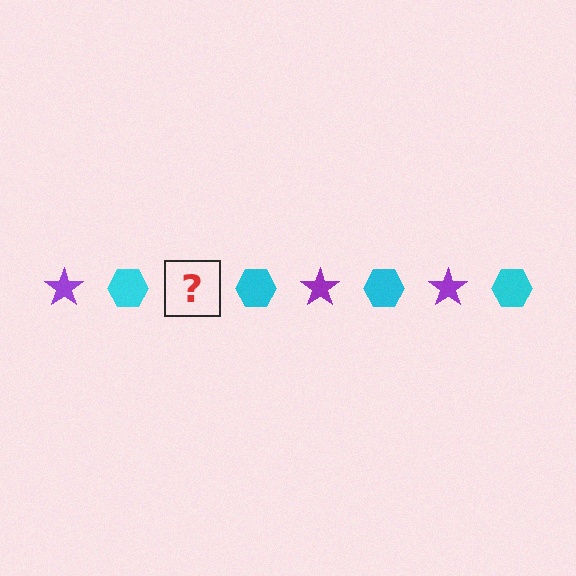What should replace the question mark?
The question mark should be replaced with a purple star.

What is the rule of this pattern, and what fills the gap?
The rule is that the pattern alternates between purple star and cyan hexagon. The gap should be filled with a purple star.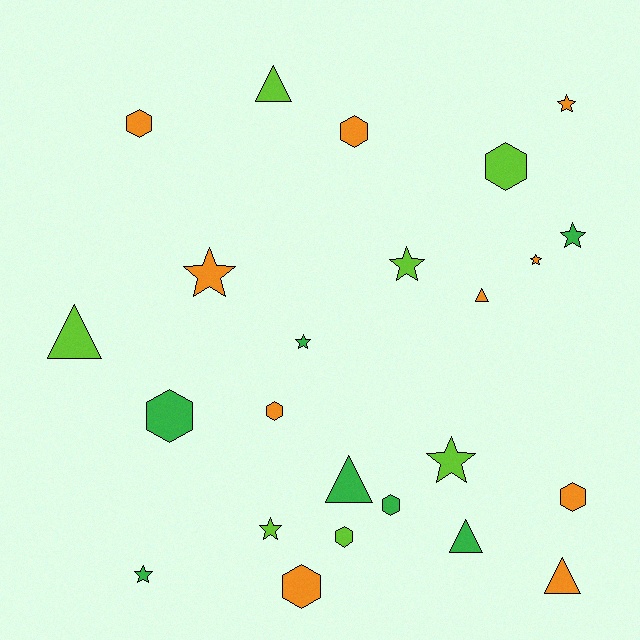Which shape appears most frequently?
Hexagon, with 9 objects.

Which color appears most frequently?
Orange, with 10 objects.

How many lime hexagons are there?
There are 2 lime hexagons.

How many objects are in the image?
There are 24 objects.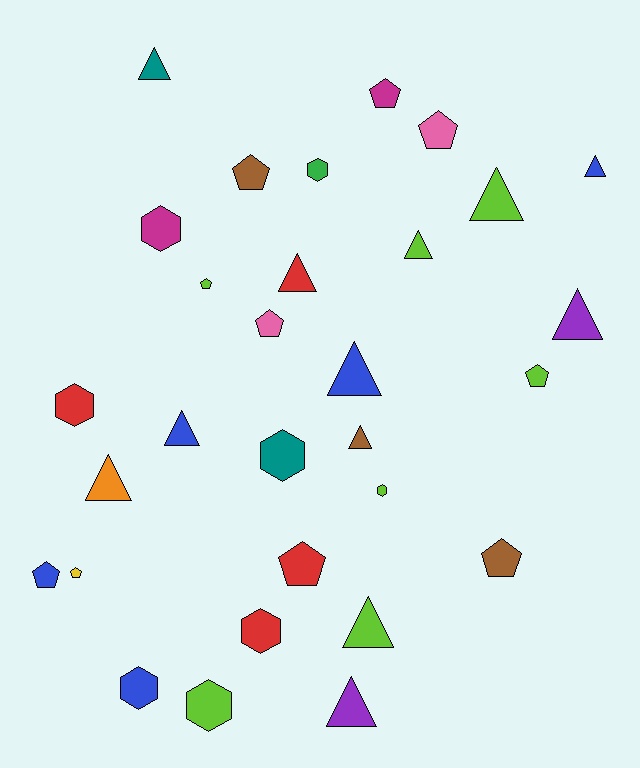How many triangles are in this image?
There are 12 triangles.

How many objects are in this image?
There are 30 objects.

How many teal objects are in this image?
There are 2 teal objects.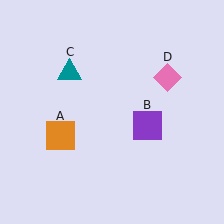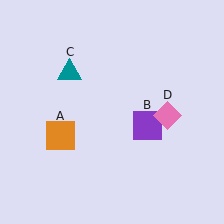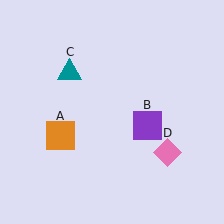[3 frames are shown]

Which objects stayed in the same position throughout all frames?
Orange square (object A) and purple square (object B) and teal triangle (object C) remained stationary.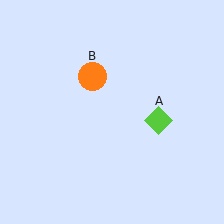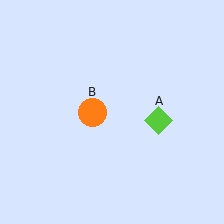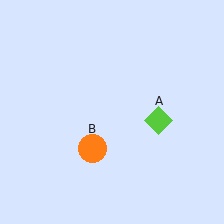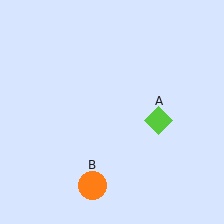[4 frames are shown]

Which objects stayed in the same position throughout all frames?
Lime diamond (object A) remained stationary.